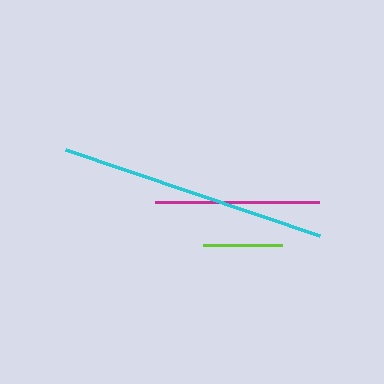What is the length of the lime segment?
The lime segment is approximately 79 pixels long.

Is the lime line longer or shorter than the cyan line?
The cyan line is longer than the lime line.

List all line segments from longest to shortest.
From longest to shortest: cyan, magenta, lime.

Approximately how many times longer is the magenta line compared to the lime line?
The magenta line is approximately 2.1 times the length of the lime line.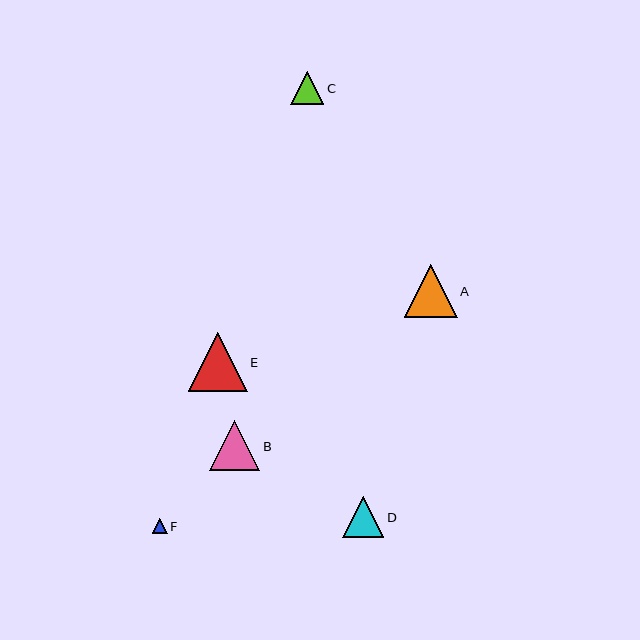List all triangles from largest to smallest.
From largest to smallest: E, A, B, D, C, F.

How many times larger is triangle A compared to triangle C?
Triangle A is approximately 1.6 times the size of triangle C.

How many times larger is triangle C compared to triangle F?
Triangle C is approximately 2.2 times the size of triangle F.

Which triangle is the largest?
Triangle E is the largest with a size of approximately 59 pixels.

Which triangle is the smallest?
Triangle F is the smallest with a size of approximately 15 pixels.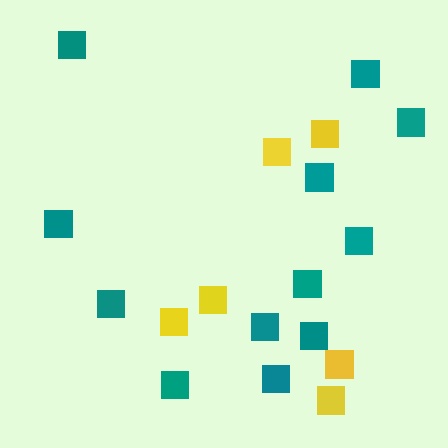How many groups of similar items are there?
There are 2 groups: one group of teal squares (12) and one group of yellow squares (6).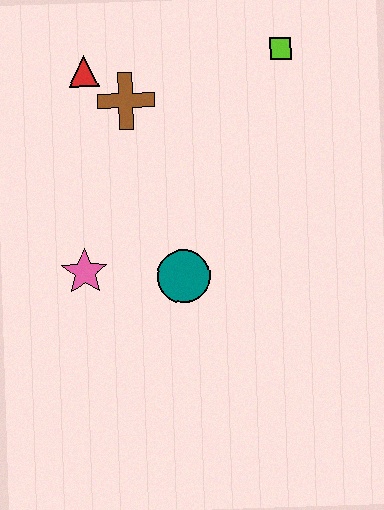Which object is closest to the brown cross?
The red triangle is closest to the brown cross.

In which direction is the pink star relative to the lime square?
The pink star is below the lime square.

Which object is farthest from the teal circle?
The lime square is farthest from the teal circle.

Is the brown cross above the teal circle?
Yes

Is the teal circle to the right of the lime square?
No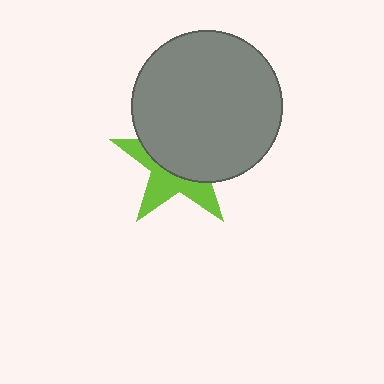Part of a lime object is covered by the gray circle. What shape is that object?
It is a star.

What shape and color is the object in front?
The object in front is a gray circle.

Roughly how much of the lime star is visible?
A small part of it is visible (roughly 41%).